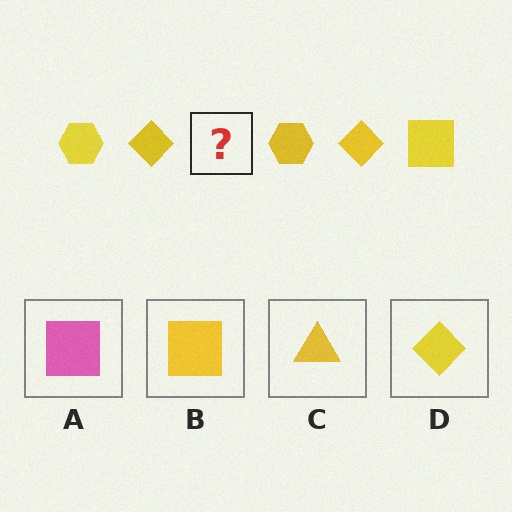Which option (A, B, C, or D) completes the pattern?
B.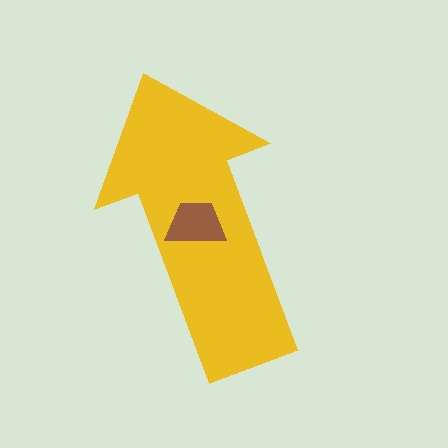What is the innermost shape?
The brown trapezoid.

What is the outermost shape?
The yellow arrow.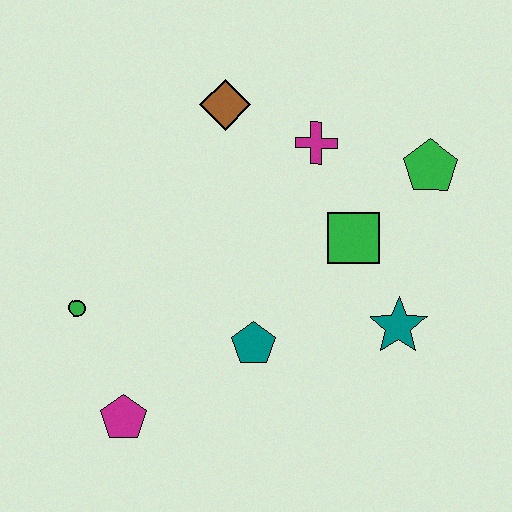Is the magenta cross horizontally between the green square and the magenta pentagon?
Yes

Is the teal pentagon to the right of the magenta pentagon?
Yes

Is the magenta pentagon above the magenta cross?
No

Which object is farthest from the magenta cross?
The magenta pentagon is farthest from the magenta cross.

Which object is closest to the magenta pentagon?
The green circle is closest to the magenta pentagon.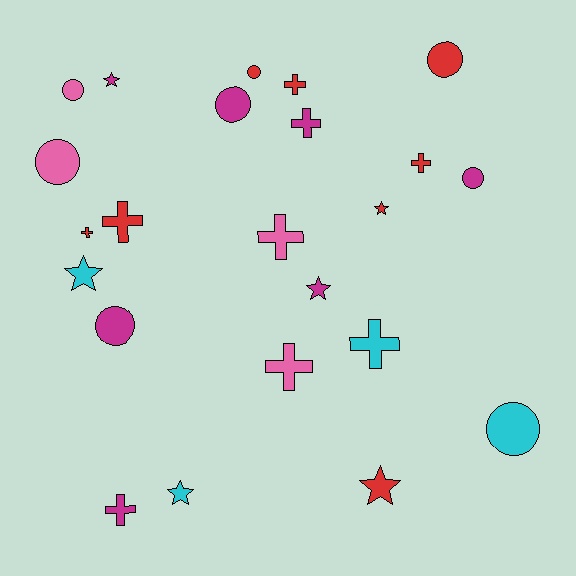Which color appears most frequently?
Red, with 8 objects.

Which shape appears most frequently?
Cross, with 9 objects.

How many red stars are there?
There are 2 red stars.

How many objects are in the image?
There are 23 objects.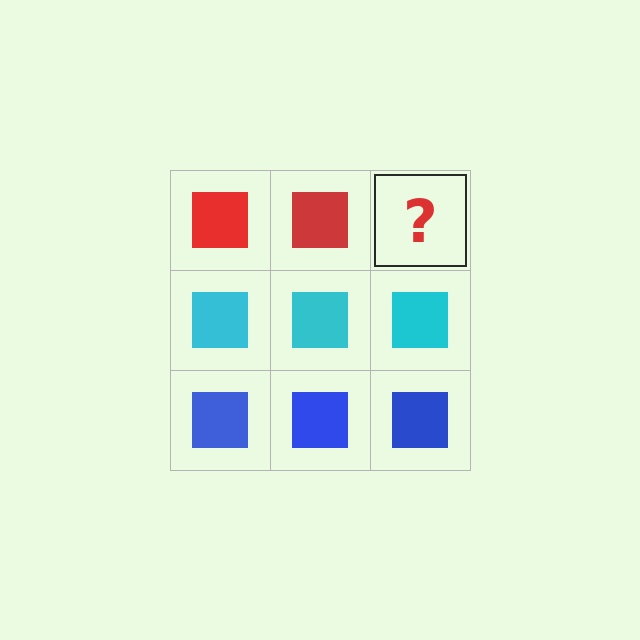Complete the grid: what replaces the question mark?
The question mark should be replaced with a red square.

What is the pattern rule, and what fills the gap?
The rule is that each row has a consistent color. The gap should be filled with a red square.